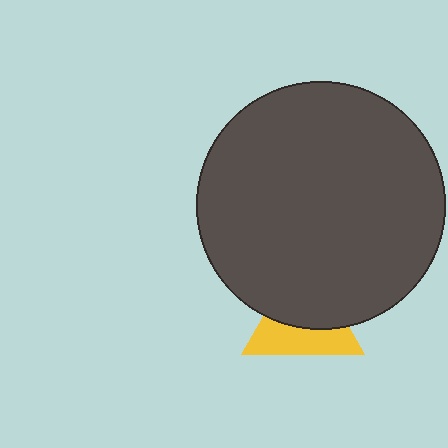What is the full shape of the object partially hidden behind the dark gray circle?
The partially hidden object is a yellow triangle.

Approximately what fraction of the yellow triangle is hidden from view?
Roughly 53% of the yellow triangle is hidden behind the dark gray circle.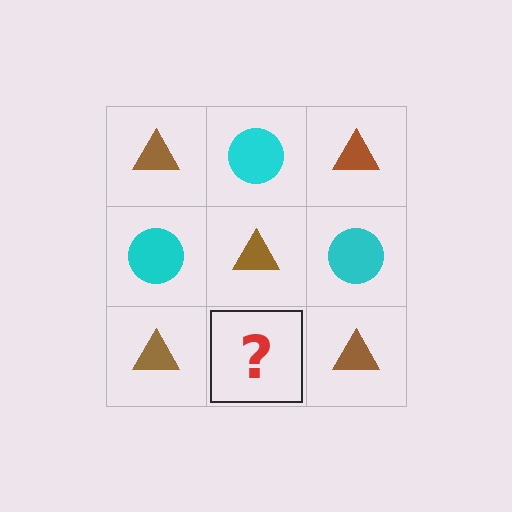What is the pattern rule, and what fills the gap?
The rule is that it alternates brown triangle and cyan circle in a checkerboard pattern. The gap should be filled with a cyan circle.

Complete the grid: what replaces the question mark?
The question mark should be replaced with a cyan circle.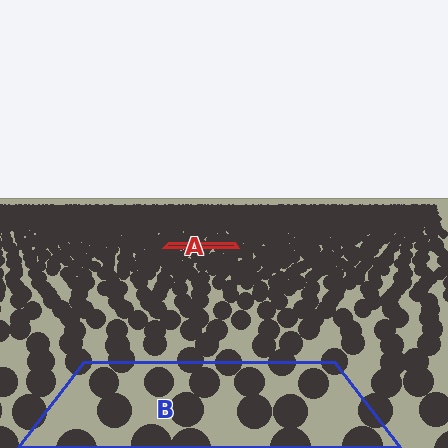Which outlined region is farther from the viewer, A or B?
Region A is farther from the viewer — the texture elements inside it appear smaller and more densely packed.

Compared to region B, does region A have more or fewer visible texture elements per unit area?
Region A has more texture elements per unit area — they are packed more densely because it is farther away.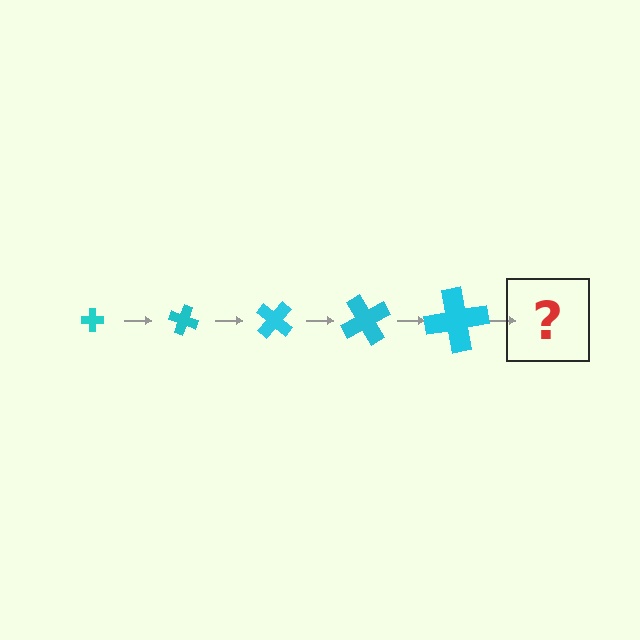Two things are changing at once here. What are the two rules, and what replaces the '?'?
The two rules are that the cross grows larger each step and it rotates 20 degrees each step. The '?' should be a cross, larger than the previous one and rotated 100 degrees from the start.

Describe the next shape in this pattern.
It should be a cross, larger than the previous one and rotated 100 degrees from the start.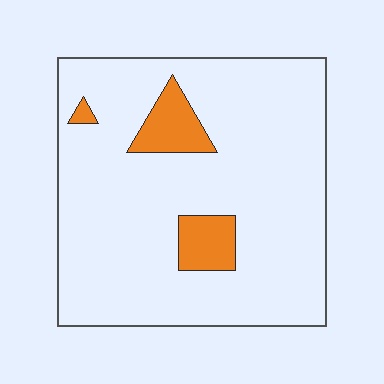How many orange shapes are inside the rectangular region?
3.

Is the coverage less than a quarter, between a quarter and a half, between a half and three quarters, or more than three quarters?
Less than a quarter.